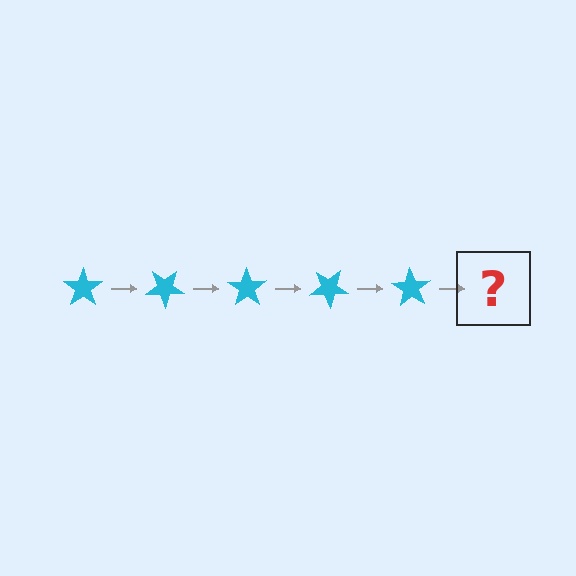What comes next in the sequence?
The next element should be a cyan star rotated 175 degrees.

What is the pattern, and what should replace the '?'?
The pattern is that the star rotates 35 degrees each step. The '?' should be a cyan star rotated 175 degrees.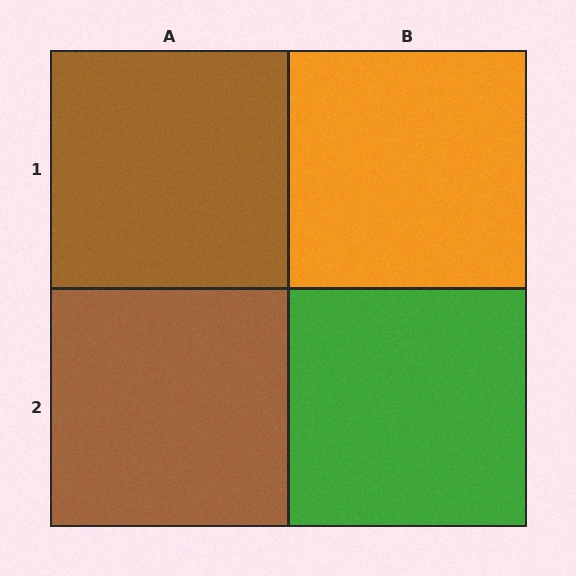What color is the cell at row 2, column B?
Green.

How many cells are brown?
2 cells are brown.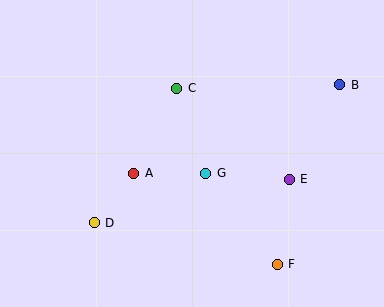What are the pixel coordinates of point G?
Point G is at (206, 173).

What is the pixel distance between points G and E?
The distance between G and E is 84 pixels.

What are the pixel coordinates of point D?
Point D is at (94, 223).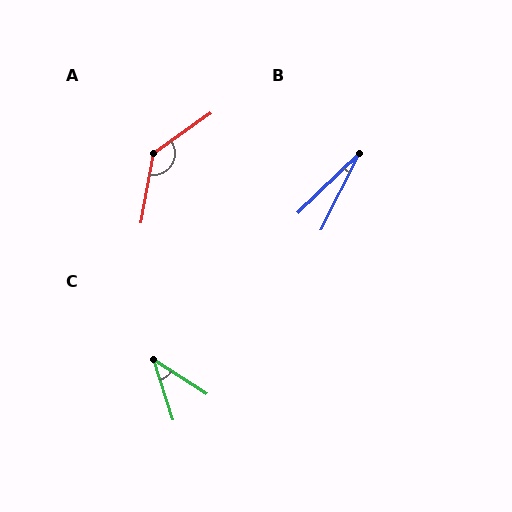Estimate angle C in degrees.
Approximately 39 degrees.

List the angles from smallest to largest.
B (19°), C (39°), A (136°).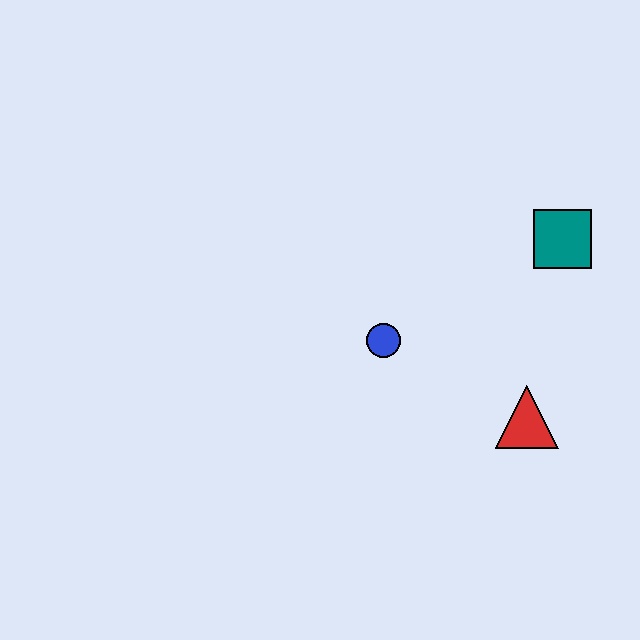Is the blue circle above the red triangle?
Yes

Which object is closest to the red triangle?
The blue circle is closest to the red triangle.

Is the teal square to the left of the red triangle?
No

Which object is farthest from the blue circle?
The teal square is farthest from the blue circle.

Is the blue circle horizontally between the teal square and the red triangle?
No